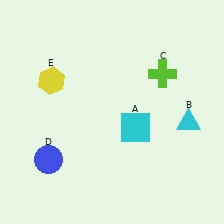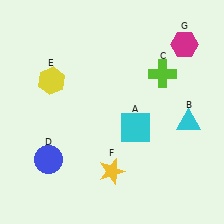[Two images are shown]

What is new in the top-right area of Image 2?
A magenta hexagon (G) was added in the top-right area of Image 2.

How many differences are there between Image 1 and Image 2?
There are 2 differences between the two images.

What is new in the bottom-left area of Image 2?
A yellow star (F) was added in the bottom-left area of Image 2.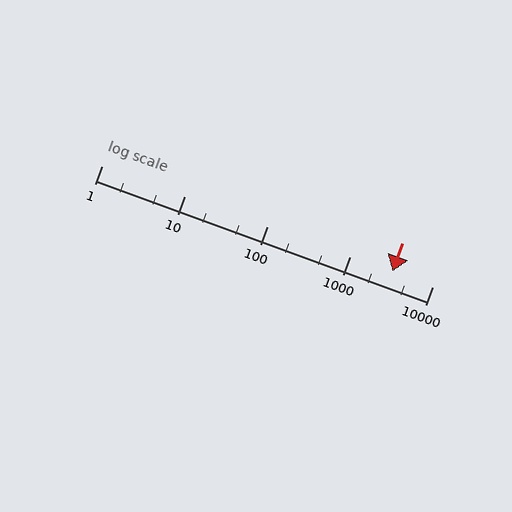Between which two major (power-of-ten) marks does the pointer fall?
The pointer is between 1000 and 10000.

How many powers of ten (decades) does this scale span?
The scale spans 4 decades, from 1 to 10000.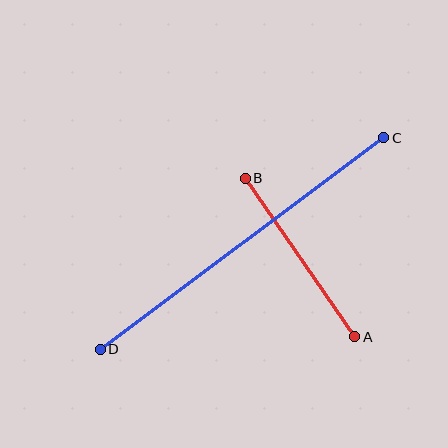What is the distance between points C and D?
The distance is approximately 354 pixels.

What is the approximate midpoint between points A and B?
The midpoint is at approximately (300, 257) pixels.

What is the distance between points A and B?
The distance is approximately 193 pixels.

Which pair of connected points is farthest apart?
Points C and D are farthest apart.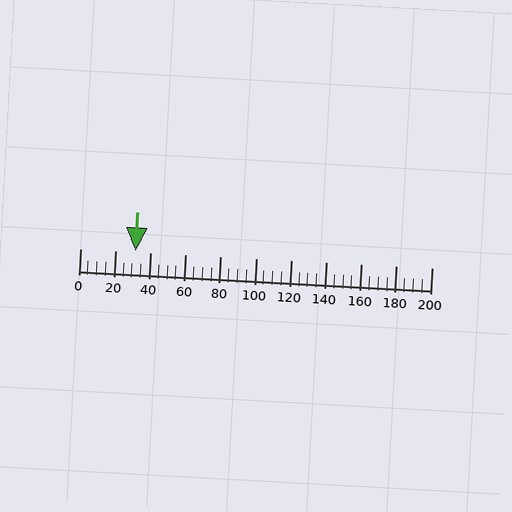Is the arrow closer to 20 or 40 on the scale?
The arrow is closer to 40.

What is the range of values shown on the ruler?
The ruler shows values from 0 to 200.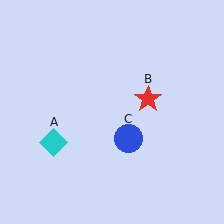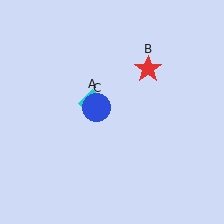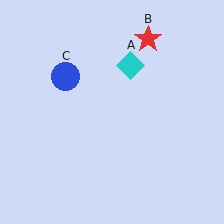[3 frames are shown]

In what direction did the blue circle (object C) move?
The blue circle (object C) moved up and to the left.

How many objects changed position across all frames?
3 objects changed position: cyan diamond (object A), red star (object B), blue circle (object C).